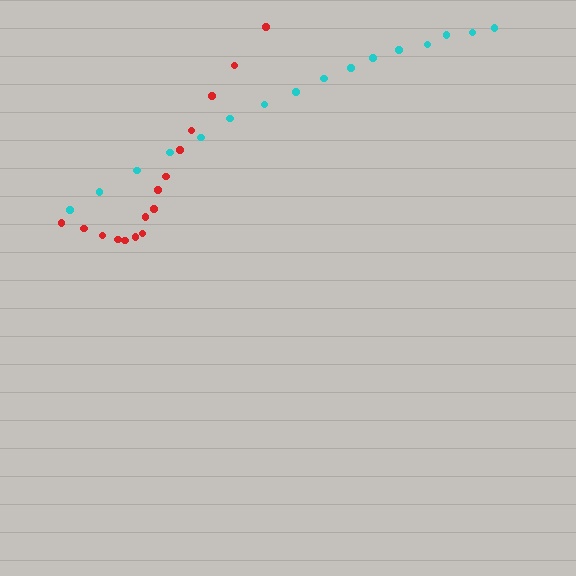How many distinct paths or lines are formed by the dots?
There are 2 distinct paths.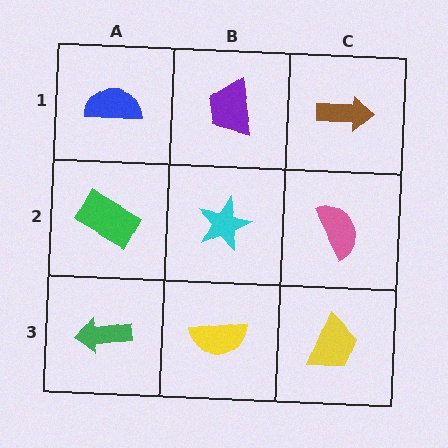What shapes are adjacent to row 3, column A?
A green rectangle (row 2, column A), a yellow semicircle (row 3, column B).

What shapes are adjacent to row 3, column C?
A pink semicircle (row 2, column C), a yellow semicircle (row 3, column B).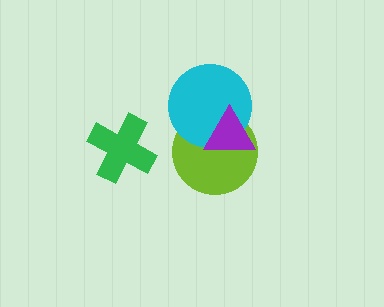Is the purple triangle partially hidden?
No, no other shape covers it.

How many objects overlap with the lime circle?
2 objects overlap with the lime circle.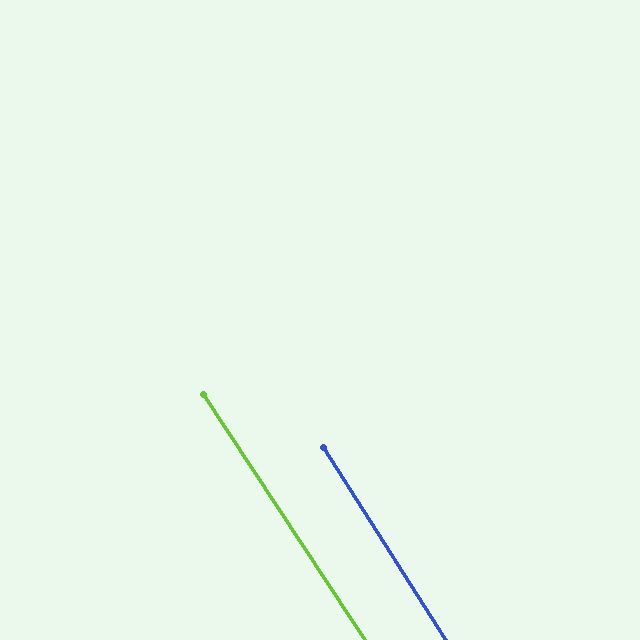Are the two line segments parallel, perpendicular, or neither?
Parallel — their directions differ by only 1.1°.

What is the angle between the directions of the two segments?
Approximately 1 degree.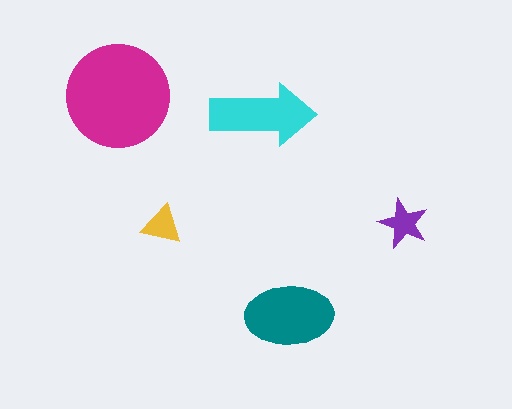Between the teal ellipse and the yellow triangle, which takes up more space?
The teal ellipse.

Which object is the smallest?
The yellow triangle.